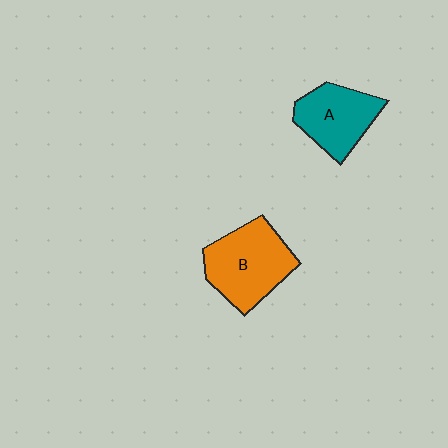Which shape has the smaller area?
Shape A (teal).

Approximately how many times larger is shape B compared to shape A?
Approximately 1.3 times.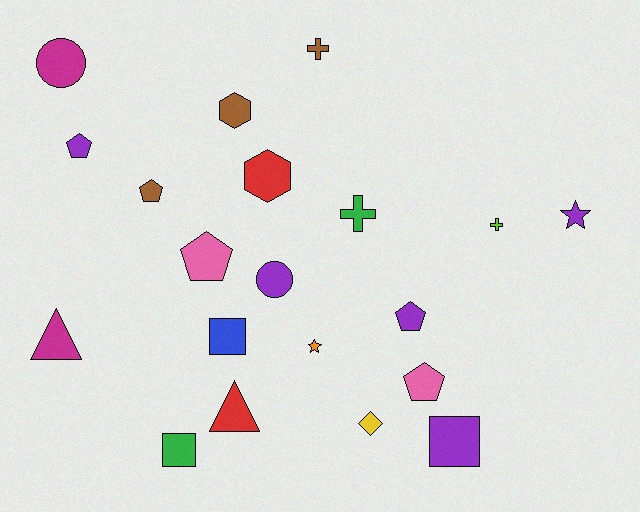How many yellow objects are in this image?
There is 1 yellow object.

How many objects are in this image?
There are 20 objects.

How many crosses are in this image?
There are 3 crosses.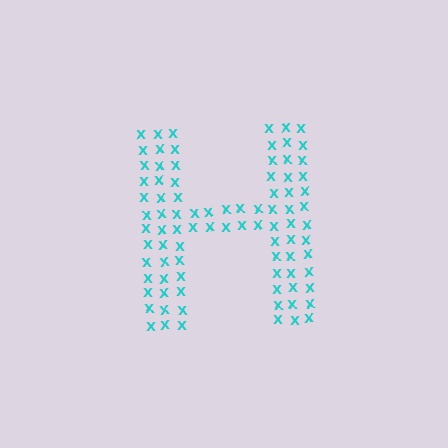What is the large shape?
The large shape is the letter H.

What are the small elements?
The small elements are letter X's.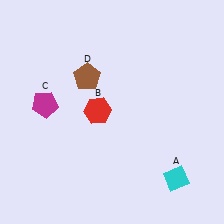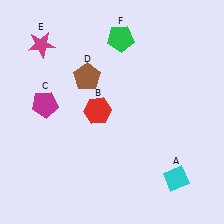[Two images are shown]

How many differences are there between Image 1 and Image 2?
There are 2 differences between the two images.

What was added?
A magenta star (E), a green pentagon (F) were added in Image 2.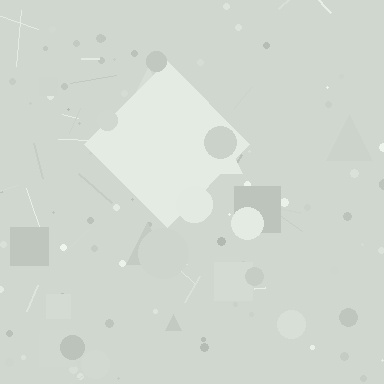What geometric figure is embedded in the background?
A diamond is embedded in the background.